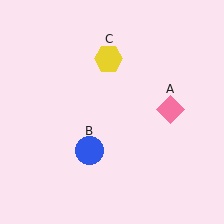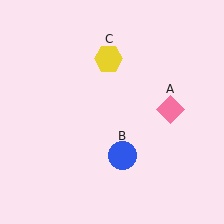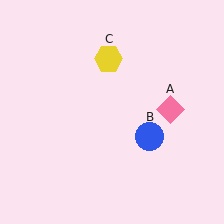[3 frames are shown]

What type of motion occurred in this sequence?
The blue circle (object B) rotated counterclockwise around the center of the scene.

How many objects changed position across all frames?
1 object changed position: blue circle (object B).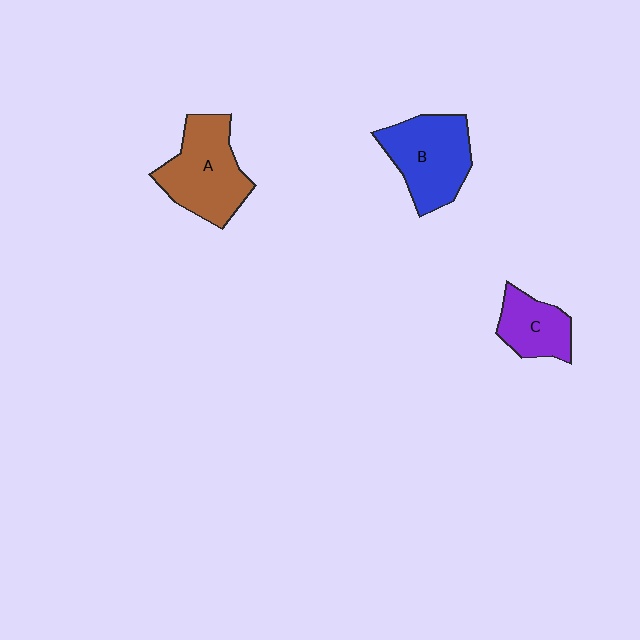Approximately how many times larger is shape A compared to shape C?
Approximately 1.7 times.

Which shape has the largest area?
Shape A (brown).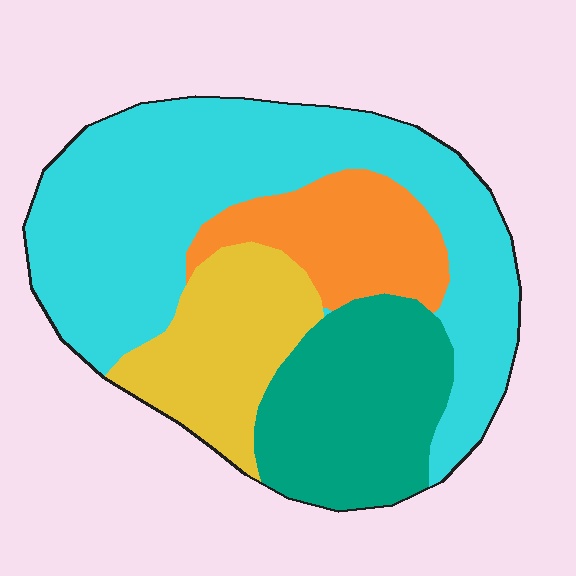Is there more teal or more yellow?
Teal.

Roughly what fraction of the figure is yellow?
Yellow takes up about one sixth (1/6) of the figure.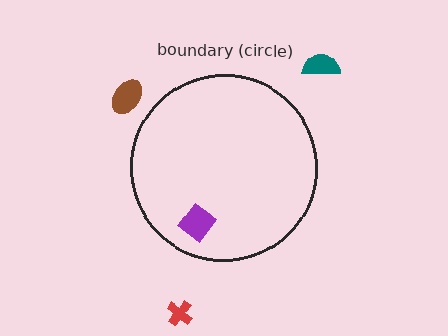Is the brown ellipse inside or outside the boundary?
Outside.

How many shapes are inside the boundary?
1 inside, 3 outside.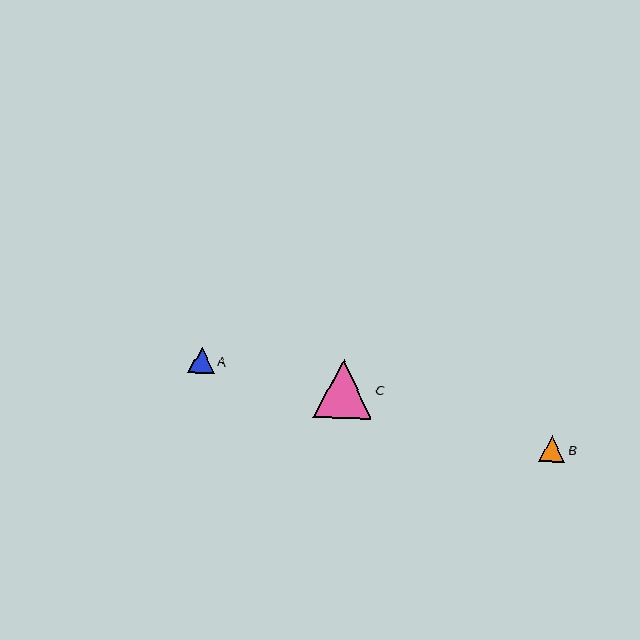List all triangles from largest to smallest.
From largest to smallest: C, B, A.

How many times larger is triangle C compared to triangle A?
Triangle C is approximately 2.2 times the size of triangle A.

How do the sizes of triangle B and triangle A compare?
Triangle B and triangle A are approximately the same size.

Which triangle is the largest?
Triangle C is the largest with a size of approximately 58 pixels.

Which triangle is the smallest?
Triangle A is the smallest with a size of approximately 26 pixels.